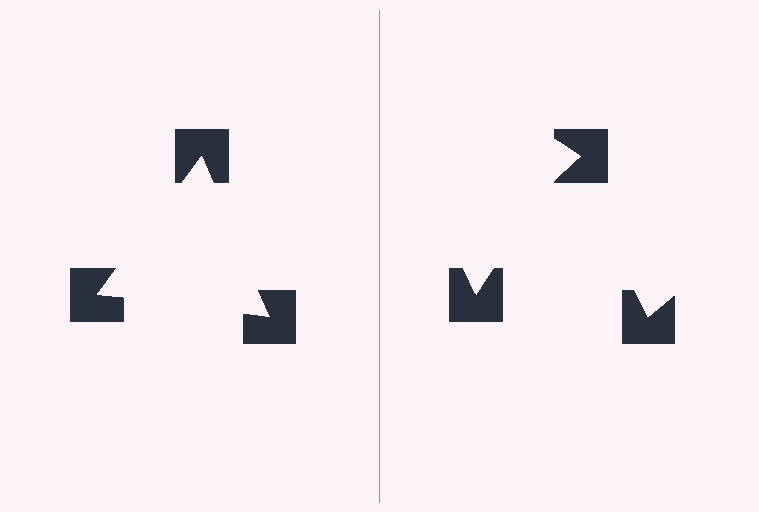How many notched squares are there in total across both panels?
6 — 3 on each side.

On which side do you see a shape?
An illusory triangle appears on the left side. On the right side the wedge cuts are rotated, so no coherent shape forms.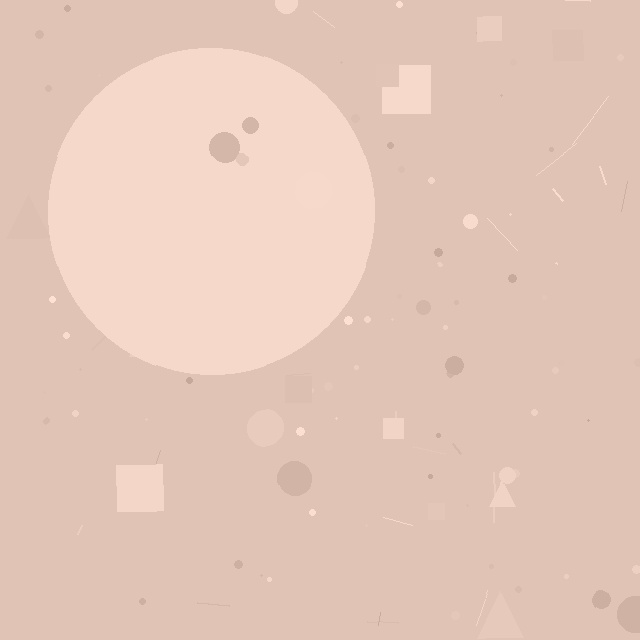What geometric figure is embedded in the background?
A circle is embedded in the background.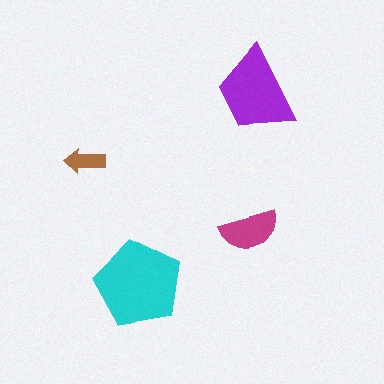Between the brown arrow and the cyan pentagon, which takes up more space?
The cyan pentagon.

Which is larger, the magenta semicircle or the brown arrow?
The magenta semicircle.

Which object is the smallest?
The brown arrow.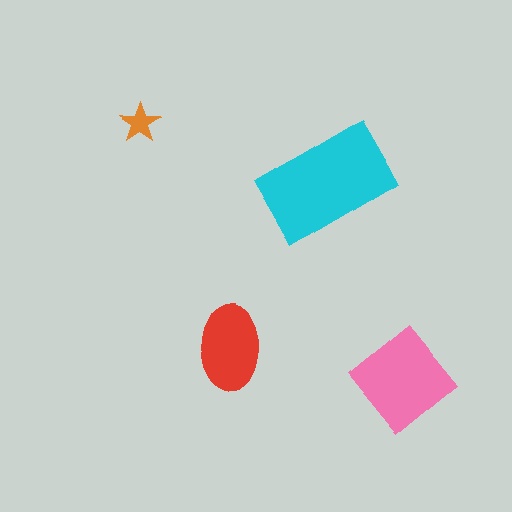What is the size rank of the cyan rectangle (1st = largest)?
1st.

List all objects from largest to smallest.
The cyan rectangle, the pink diamond, the red ellipse, the orange star.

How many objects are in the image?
There are 4 objects in the image.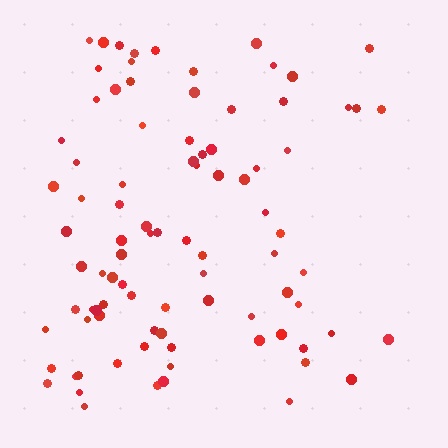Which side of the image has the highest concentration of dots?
The left.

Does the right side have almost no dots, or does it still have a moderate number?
Still a moderate number, just noticeably fewer than the left.